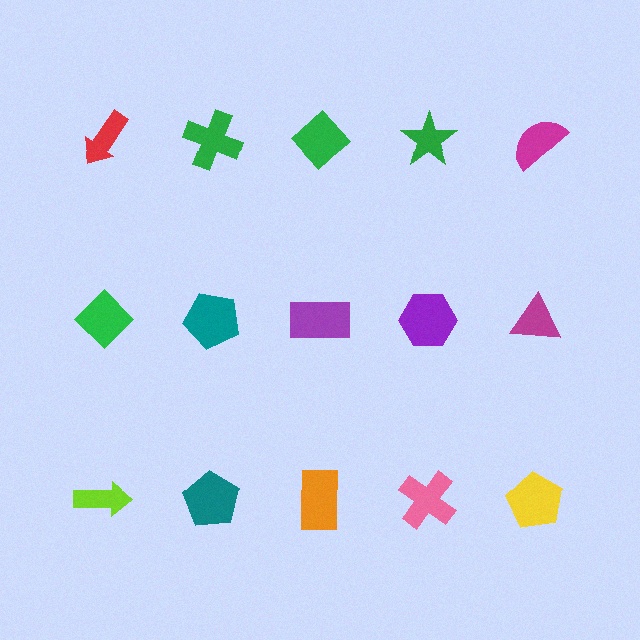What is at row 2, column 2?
A teal pentagon.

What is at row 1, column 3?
A green diamond.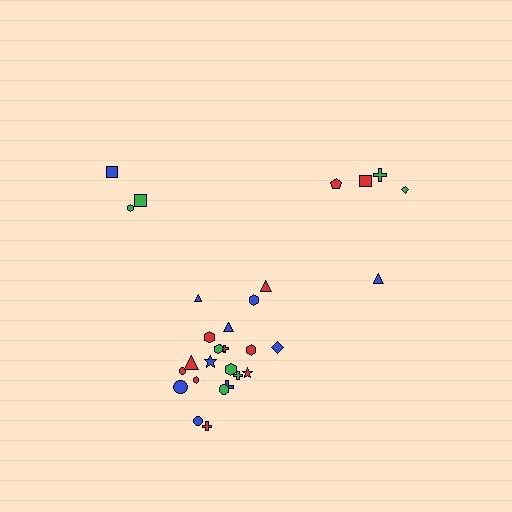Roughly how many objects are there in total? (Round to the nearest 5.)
Roughly 30 objects in total.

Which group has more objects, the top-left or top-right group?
The top-right group.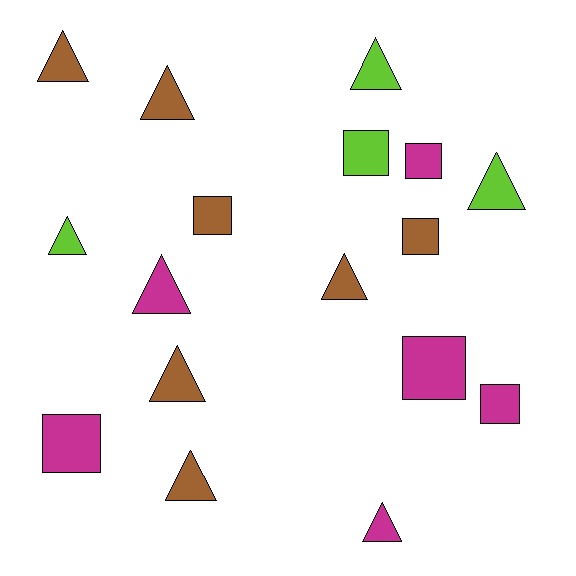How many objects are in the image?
There are 17 objects.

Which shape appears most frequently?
Triangle, with 10 objects.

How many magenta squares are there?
There are 4 magenta squares.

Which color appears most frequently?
Brown, with 7 objects.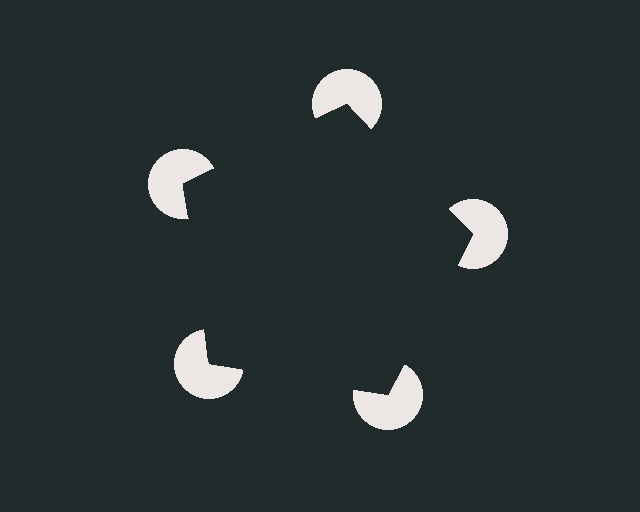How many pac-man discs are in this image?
There are 5 — one at each vertex of the illusory pentagon.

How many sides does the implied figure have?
5 sides.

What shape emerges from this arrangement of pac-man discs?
An illusory pentagon — its edges are inferred from the aligned wedge cuts in the pac-man discs, not physically drawn.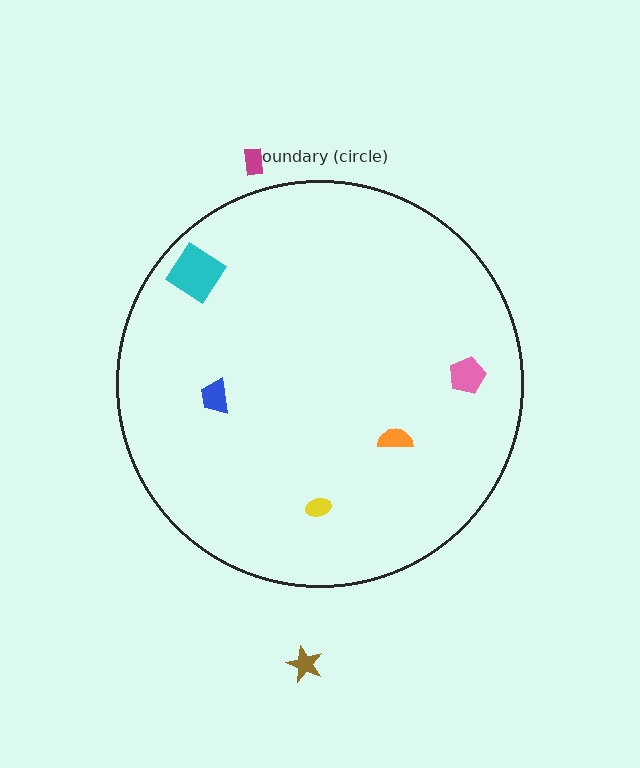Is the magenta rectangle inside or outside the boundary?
Outside.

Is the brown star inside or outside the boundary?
Outside.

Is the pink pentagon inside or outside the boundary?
Inside.